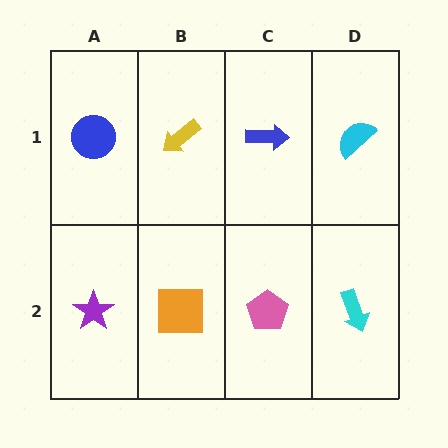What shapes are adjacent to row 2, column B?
A yellow arrow (row 1, column B), a purple star (row 2, column A), a pink pentagon (row 2, column C).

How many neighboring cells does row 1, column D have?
2.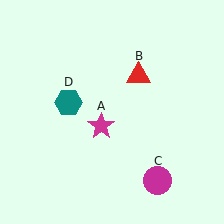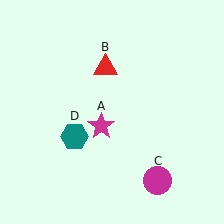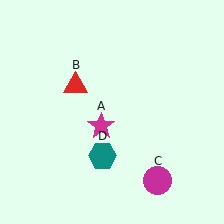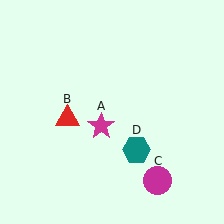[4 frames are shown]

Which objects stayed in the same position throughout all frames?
Magenta star (object A) and magenta circle (object C) remained stationary.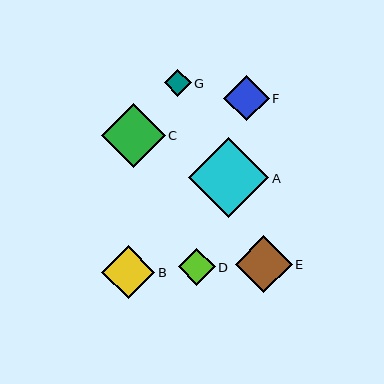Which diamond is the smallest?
Diamond G is the smallest with a size of approximately 27 pixels.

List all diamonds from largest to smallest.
From largest to smallest: A, C, E, B, F, D, G.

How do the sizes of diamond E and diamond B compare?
Diamond E and diamond B are approximately the same size.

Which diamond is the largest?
Diamond A is the largest with a size of approximately 80 pixels.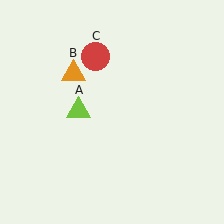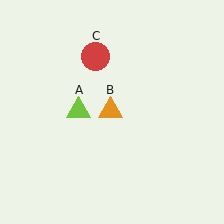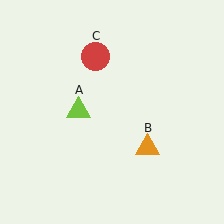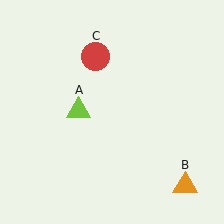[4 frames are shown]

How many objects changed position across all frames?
1 object changed position: orange triangle (object B).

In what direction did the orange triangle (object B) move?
The orange triangle (object B) moved down and to the right.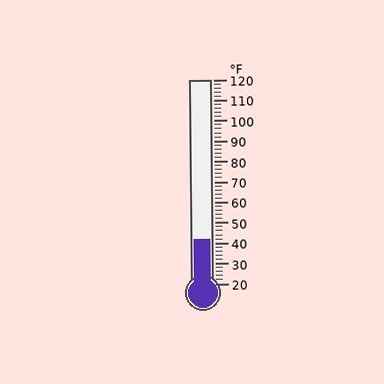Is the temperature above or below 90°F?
The temperature is below 90°F.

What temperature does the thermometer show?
The thermometer shows approximately 42°F.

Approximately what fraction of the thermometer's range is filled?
The thermometer is filled to approximately 20% of its range.